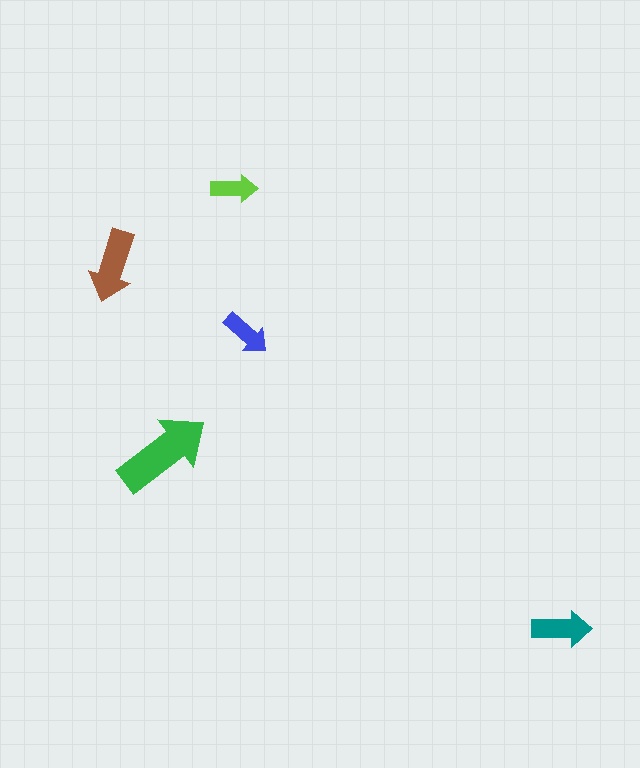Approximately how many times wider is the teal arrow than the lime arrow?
About 1.5 times wider.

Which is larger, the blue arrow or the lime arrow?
The blue one.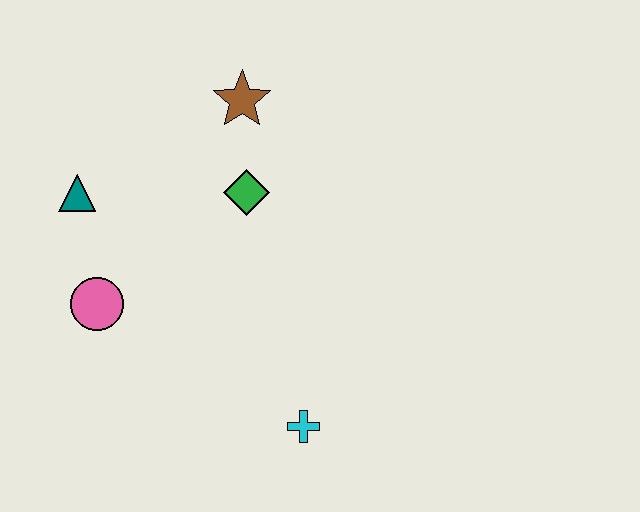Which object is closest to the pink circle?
The teal triangle is closest to the pink circle.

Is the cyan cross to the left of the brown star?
No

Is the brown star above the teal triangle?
Yes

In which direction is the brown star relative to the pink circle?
The brown star is above the pink circle.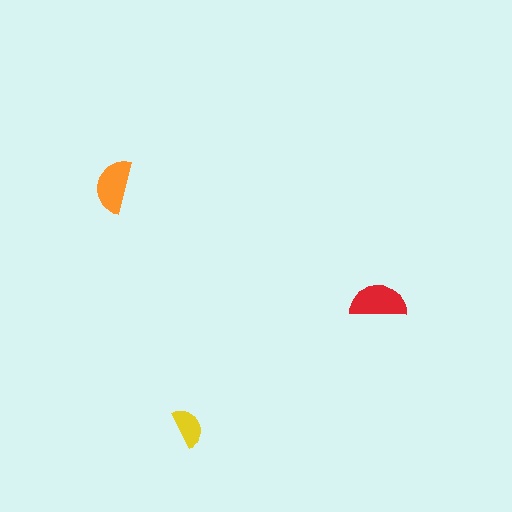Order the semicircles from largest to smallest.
the red one, the orange one, the yellow one.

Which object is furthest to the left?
The orange semicircle is leftmost.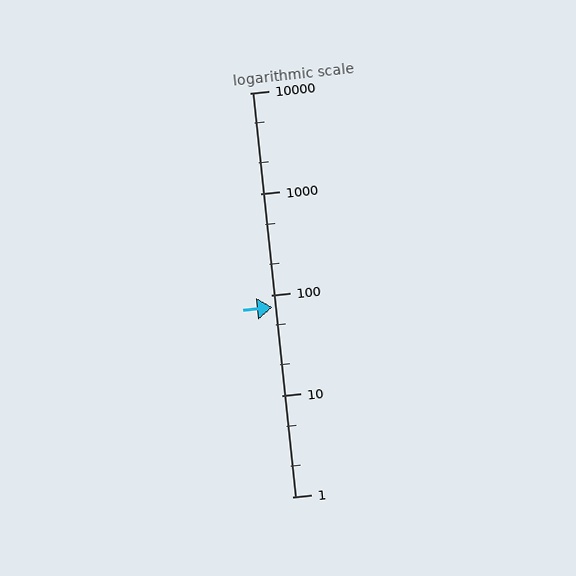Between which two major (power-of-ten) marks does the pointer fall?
The pointer is between 10 and 100.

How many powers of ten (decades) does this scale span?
The scale spans 4 decades, from 1 to 10000.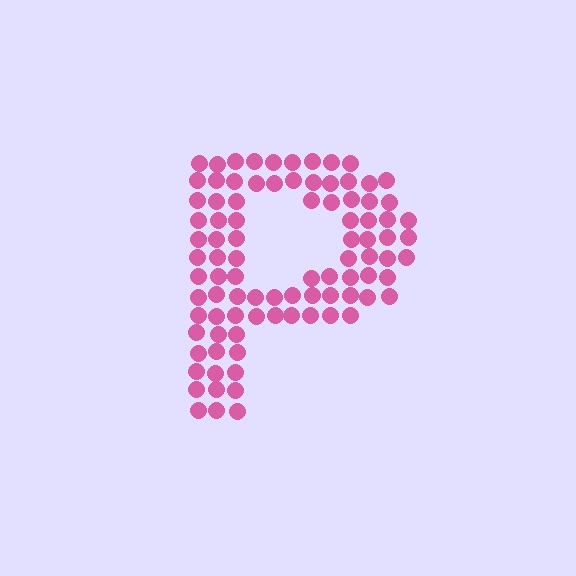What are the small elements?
The small elements are circles.